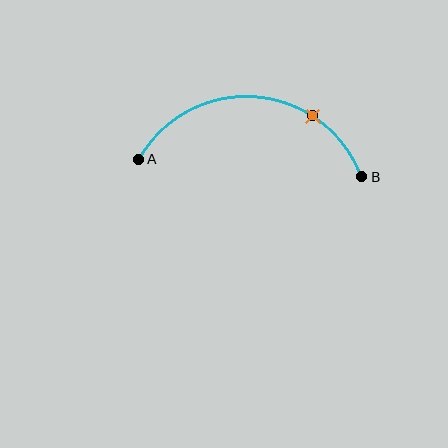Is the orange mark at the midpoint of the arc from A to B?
No. The orange mark lies on the arc but is closer to endpoint B. The arc midpoint would be at the point on the curve equidistant along the arc from both A and B.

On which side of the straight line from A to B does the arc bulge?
The arc bulges above the straight line connecting A and B.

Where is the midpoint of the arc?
The arc midpoint is the point on the curve farthest from the straight line joining A and B. It sits above that line.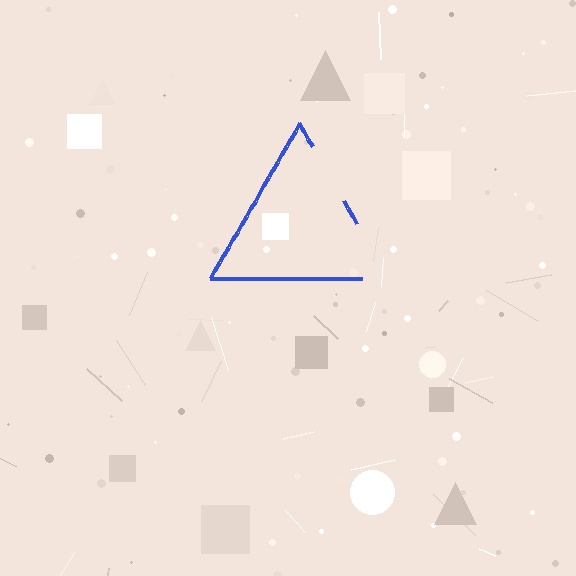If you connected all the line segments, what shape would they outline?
They would outline a triangle.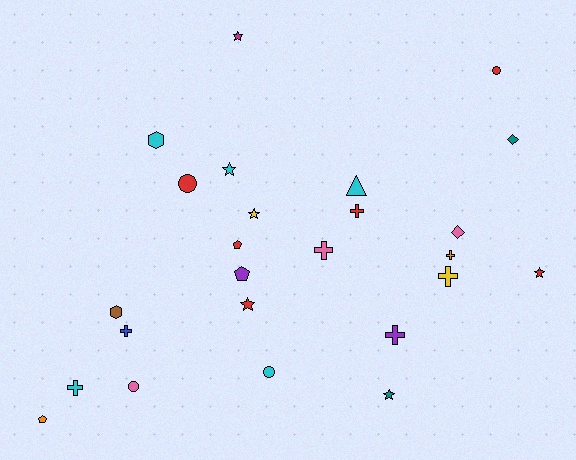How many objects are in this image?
There are 25 objects.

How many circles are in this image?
There are 4 circles.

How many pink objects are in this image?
There are 3 pink objects.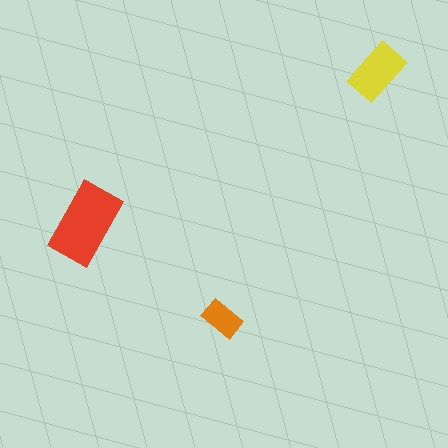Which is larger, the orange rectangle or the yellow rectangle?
The yellow one.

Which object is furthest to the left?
The red rectangle is leftmost.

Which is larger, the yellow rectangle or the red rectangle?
The red one.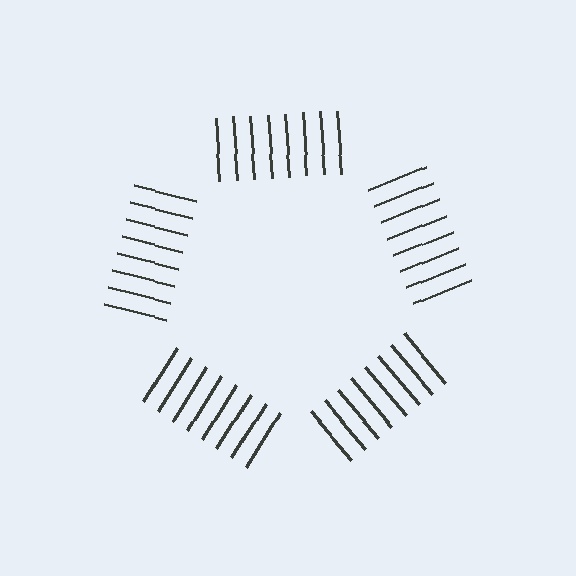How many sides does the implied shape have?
5 sides — the line-ends trace a pentagon.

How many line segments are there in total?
40 — 8 along each of the 5 edges.